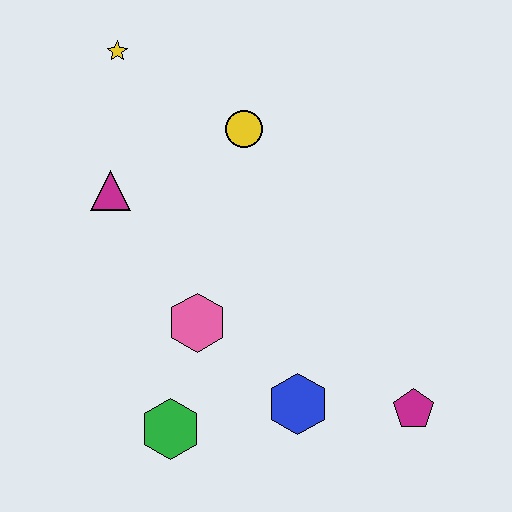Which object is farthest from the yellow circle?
The magenta pentagon is farthest from the yellow circle.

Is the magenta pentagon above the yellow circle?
No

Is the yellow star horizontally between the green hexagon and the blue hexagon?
No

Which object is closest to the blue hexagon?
The magenta pentagon is closest to the blue hexagon.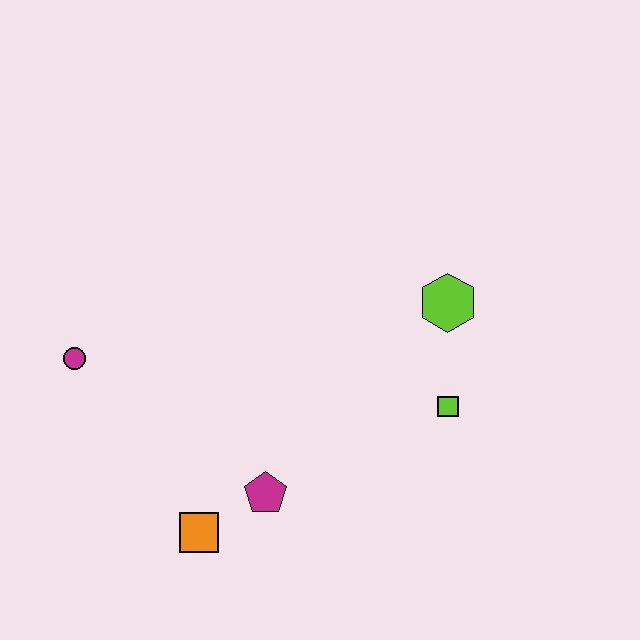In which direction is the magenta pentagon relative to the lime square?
The magenta pentagon is to the left of the lime square.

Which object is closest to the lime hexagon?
The lime square is closest to the lime hexagon.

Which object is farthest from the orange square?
The lime hexagon is farthest from the orange square.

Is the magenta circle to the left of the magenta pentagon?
Yes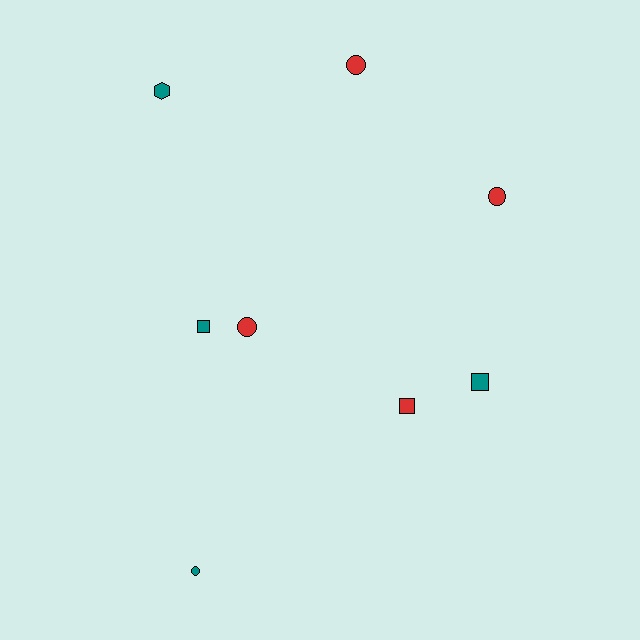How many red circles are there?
There are 3 red circles.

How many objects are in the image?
There are 8 objects.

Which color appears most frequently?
Red, with 4 objects.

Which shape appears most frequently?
Circle, with 4 objects.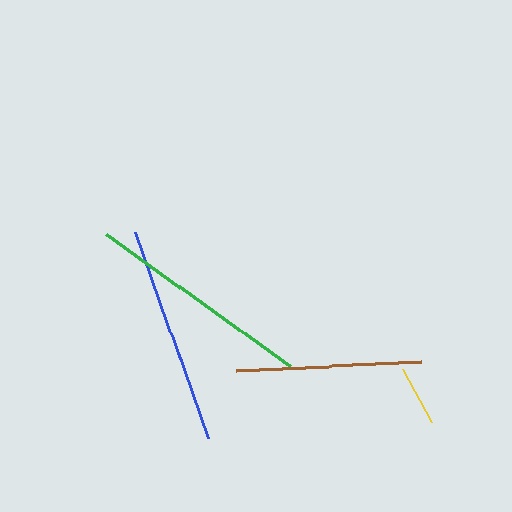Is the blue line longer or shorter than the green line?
The green line is longer than the blue line.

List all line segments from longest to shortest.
From longest to shortest: green, blue, brown, yellow.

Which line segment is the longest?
The green line is the longest at approximately 226 pixels.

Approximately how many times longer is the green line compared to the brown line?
The green line is approximately 1.2 times the length of the brown line.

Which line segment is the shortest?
The yellow line is the shortest at approximately 61 pixels.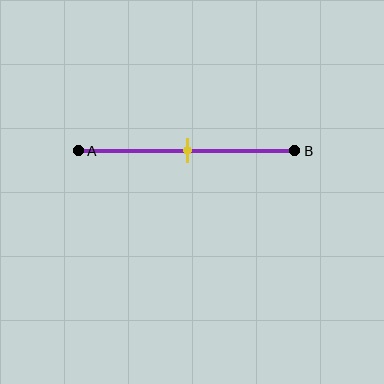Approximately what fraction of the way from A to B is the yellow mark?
The yellow mark is approximately 50% of the way from A to B.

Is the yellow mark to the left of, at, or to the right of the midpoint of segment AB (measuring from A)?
The yellow mark is approximately at the midpoint of segment AB.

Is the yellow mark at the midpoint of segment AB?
Yes, the mark is approximately at the midpoint.